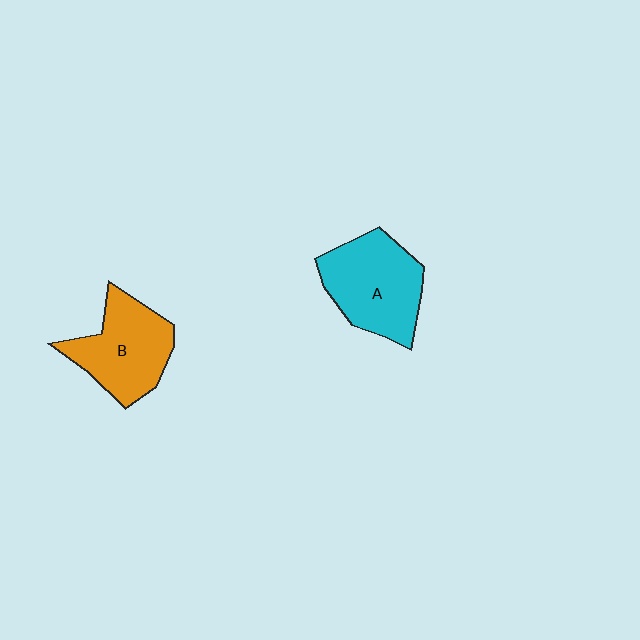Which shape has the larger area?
Shape A (cyan).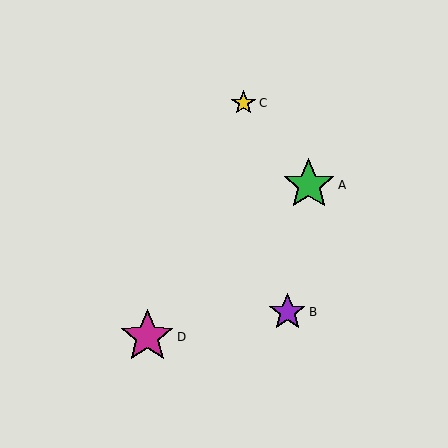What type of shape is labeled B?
Shape B is a purple star.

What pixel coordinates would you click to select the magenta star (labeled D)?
Click at (147, 337) to select the magenta star D.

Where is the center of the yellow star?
The center of the yellow star is at (243, 103).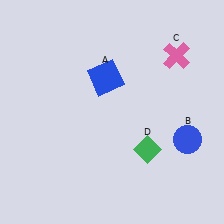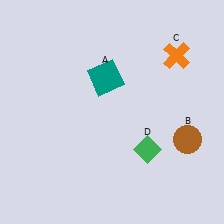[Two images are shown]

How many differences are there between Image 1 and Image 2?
There are 3 differences between the two images.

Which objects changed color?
A changed from blue to teal. B changed from blue to brown. C changed from pink to orange.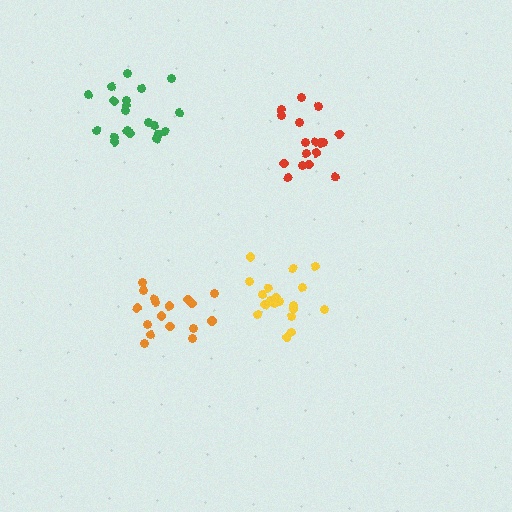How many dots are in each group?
Group 1: 17 dots, Group 2: 17 dots, Group 3: 20 dots, Group 4: 20 dots (74 total).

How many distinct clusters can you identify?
There are 4 distinct clusters.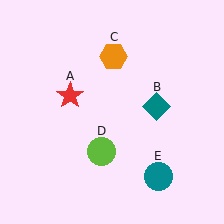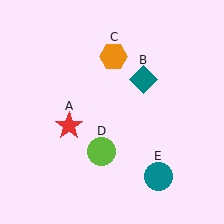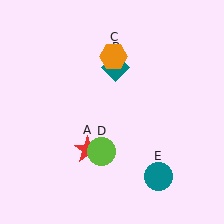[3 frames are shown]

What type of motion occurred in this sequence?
The red star (object A), teal diamond (object B) rotated counterclockwise around the center of the scene.